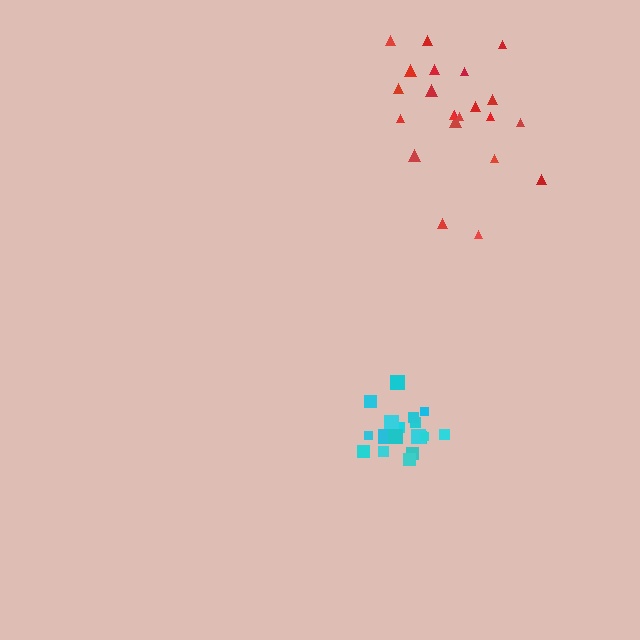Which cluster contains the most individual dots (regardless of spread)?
Red (22).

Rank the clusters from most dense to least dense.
cyan, red.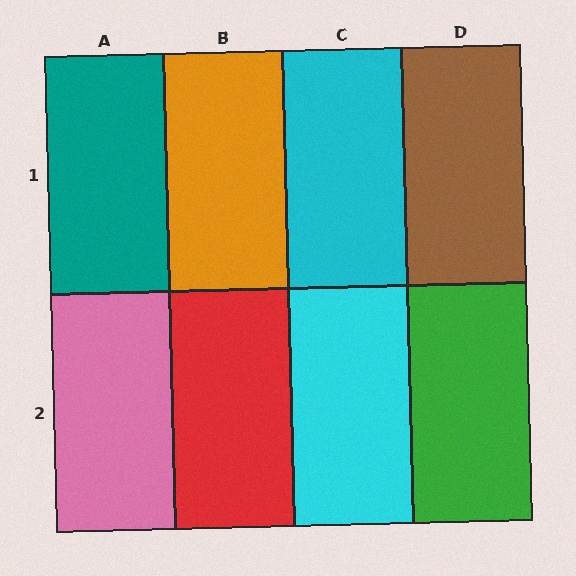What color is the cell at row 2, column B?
Red.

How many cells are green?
1 cell is green.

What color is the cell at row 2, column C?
Cyan.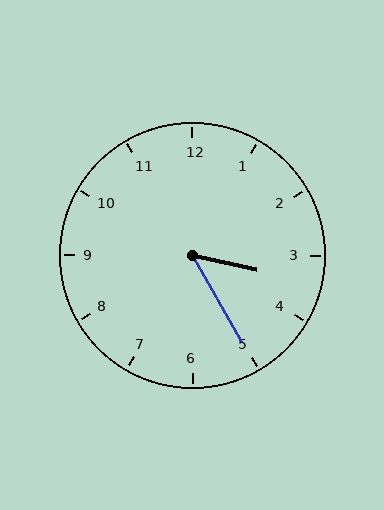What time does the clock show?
3:25.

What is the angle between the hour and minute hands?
Approximately 48 degrees.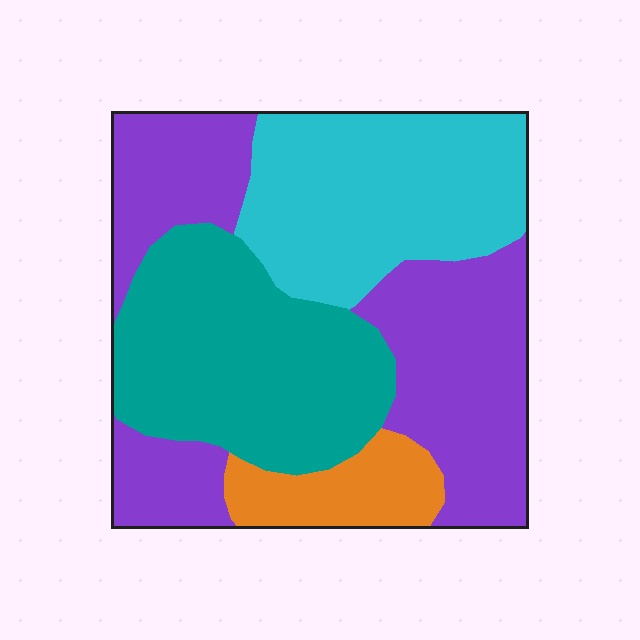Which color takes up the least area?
Orange, at roughly 10%.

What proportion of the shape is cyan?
Cyan covers about 25% of the shape.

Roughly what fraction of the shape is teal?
Teal covers roughly 30% of the shape.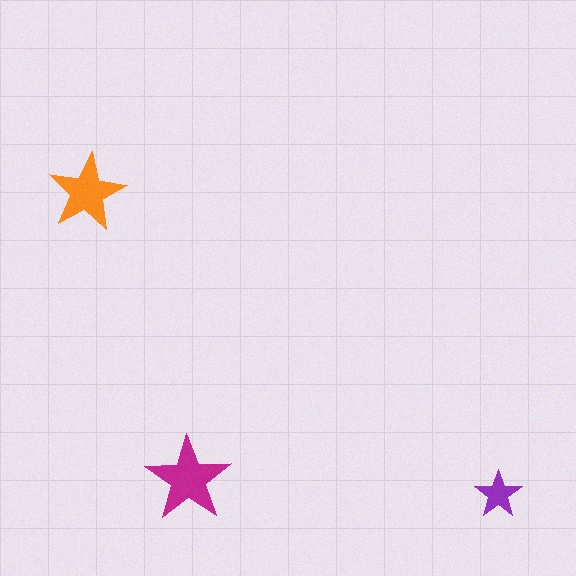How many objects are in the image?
There are 3 objects in the image.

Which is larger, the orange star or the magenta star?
The magenta one.